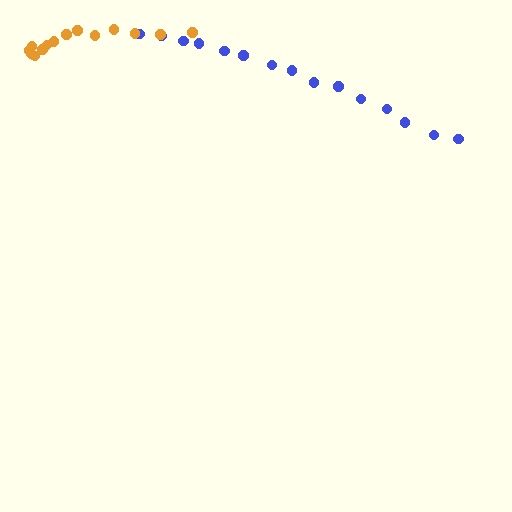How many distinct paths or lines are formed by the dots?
There are 2 distinct paths.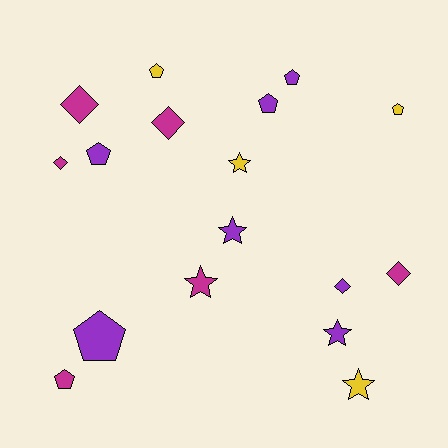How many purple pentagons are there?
There are 4 purple pentagons.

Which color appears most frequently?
Purple, with 7 objects.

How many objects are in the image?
There are 17 objects.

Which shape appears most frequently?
Pentagon, with 7 objects.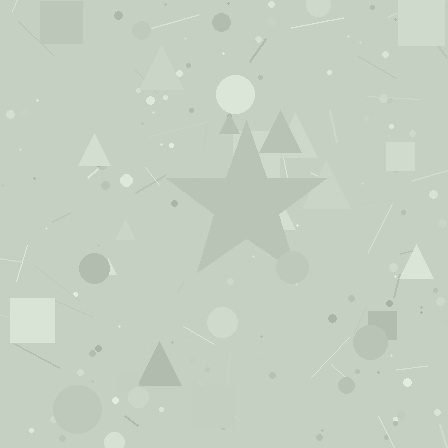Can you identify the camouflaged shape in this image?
The camouflaged shape is a star.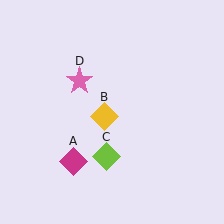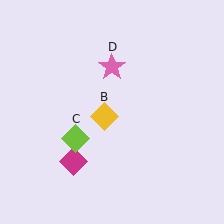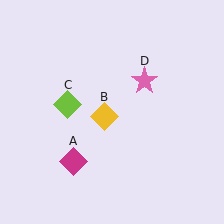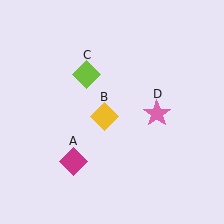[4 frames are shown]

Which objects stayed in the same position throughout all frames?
Magenta diamond (object A) and yellow diamond (object B) remained stationary.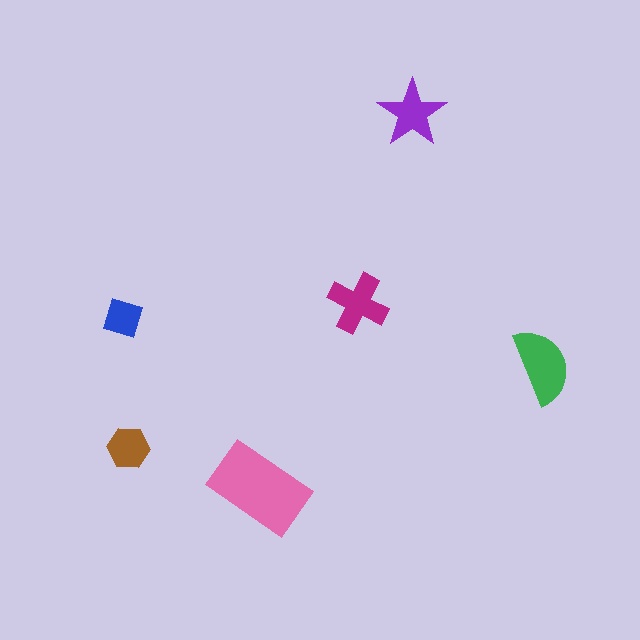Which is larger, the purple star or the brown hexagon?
The purple star.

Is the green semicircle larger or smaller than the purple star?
Larger.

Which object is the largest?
The pink rectangle.